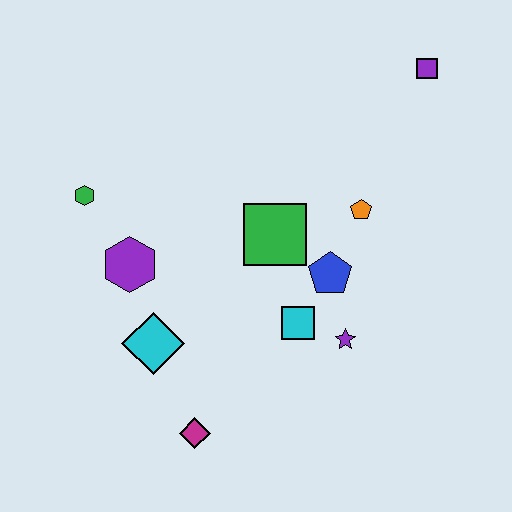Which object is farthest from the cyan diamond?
The purple square is farthest from the cyan diamond.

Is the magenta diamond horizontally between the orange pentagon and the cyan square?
No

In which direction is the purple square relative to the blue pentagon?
The purple square is above the blue pentagon.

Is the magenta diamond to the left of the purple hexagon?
No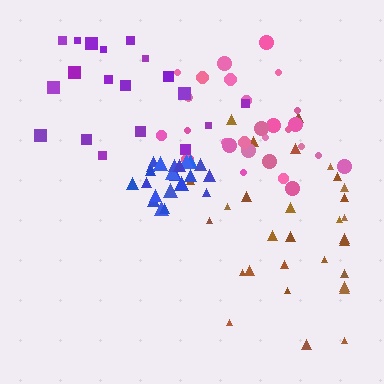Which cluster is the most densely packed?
Blue.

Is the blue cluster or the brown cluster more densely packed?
Blue.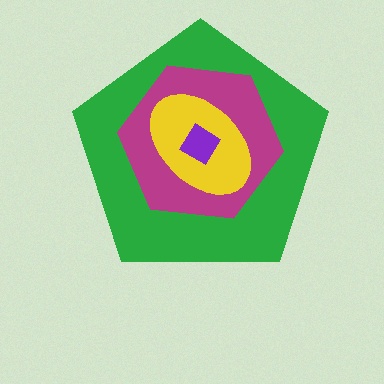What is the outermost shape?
The green pentagon.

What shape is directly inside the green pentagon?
The magenta hexagon.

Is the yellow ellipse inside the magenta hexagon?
Yes.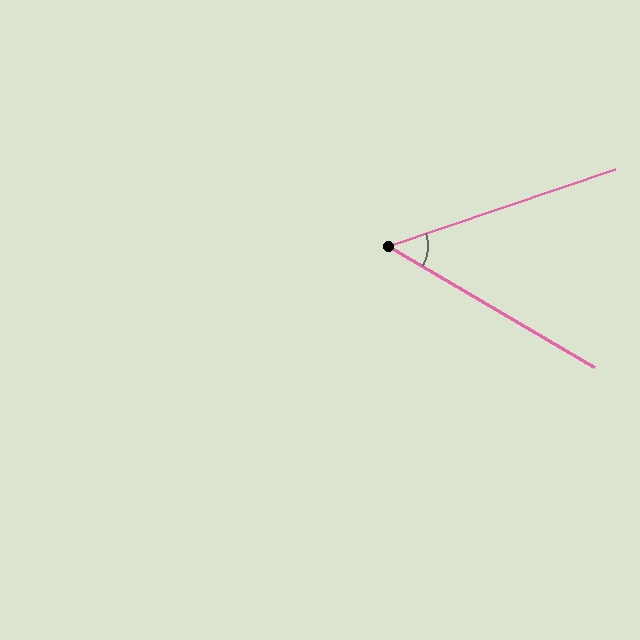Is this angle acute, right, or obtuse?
It is acute.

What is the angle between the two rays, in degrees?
Approximately 49 degrees.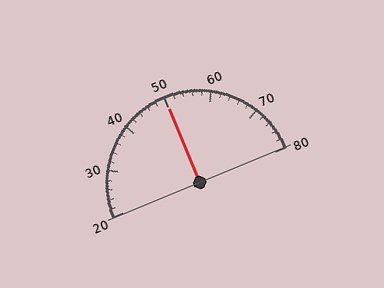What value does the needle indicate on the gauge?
The needle indicates approximately 50.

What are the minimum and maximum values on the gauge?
The gauge ranges from 20 to 80.